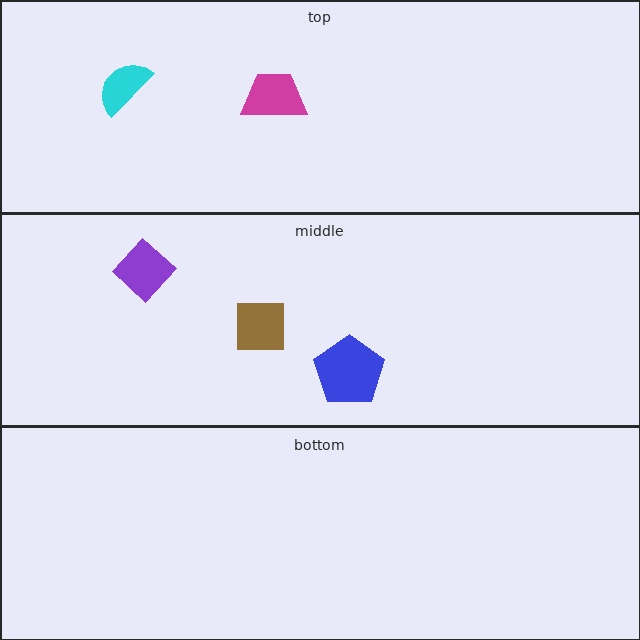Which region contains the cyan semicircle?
The top region.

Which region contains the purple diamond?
The middle region.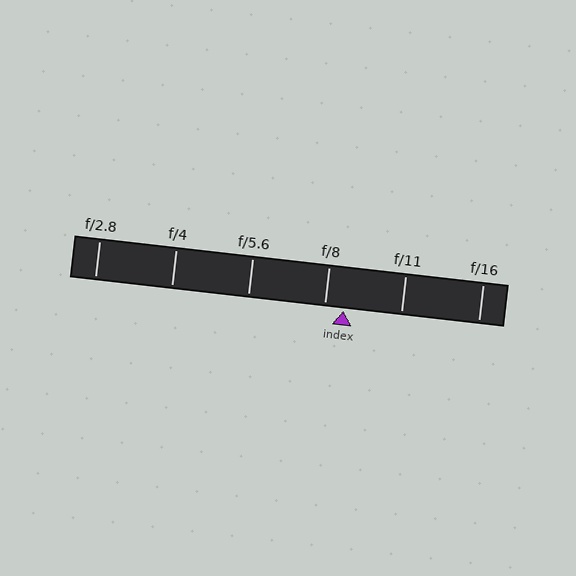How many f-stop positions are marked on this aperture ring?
There are 6 f-stop positions marked.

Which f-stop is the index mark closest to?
The index mark is closest to f/8.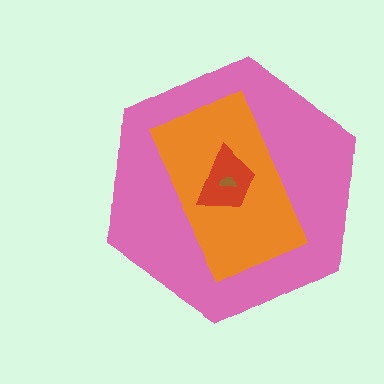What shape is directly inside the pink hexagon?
The orange rectangle.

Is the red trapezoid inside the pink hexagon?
Yes.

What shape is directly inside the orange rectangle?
The red trapezoid.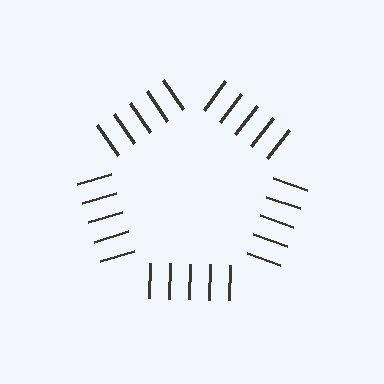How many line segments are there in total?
25 — 5 along each of the 5 edges.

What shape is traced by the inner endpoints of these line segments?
An illusory pentagon — the line segments terminate on its edges but no continuous stroke is drawn.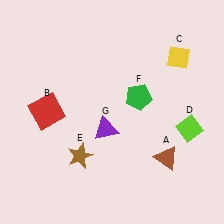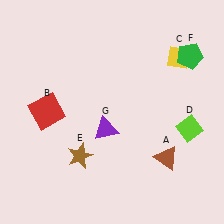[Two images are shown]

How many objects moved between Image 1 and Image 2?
1 object moved between the two images.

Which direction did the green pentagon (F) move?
The green pentagon (F) moved right.